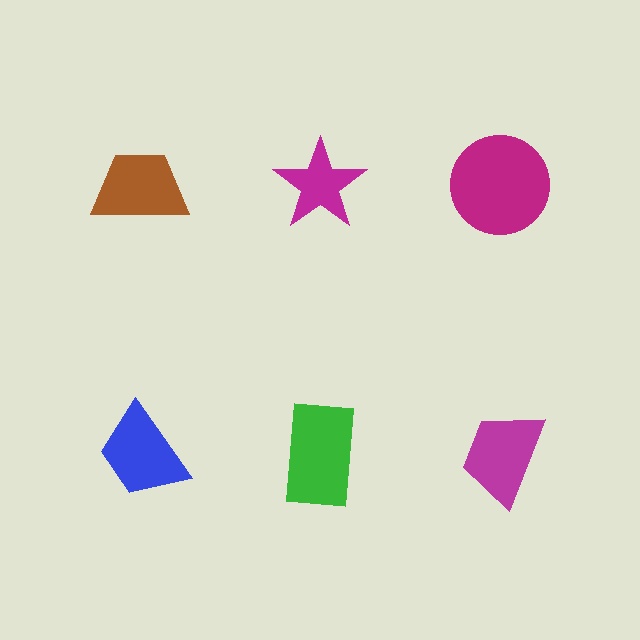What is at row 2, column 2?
A green rectangle.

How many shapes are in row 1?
3 shapes.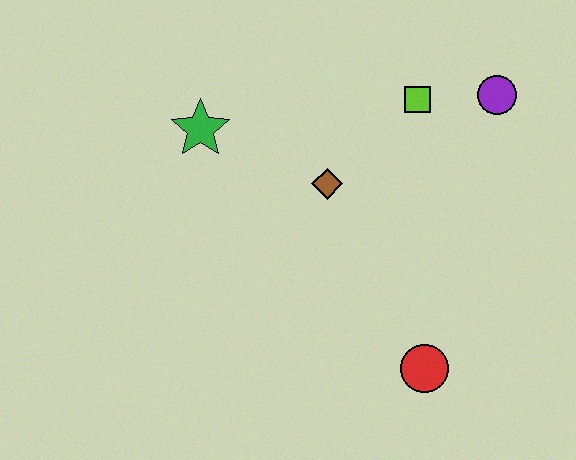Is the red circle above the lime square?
No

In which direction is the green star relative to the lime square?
The green star is to the left of the lime square.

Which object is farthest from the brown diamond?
The red circle is farthest from the brown diamond.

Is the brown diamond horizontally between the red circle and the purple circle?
No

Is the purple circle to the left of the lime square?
No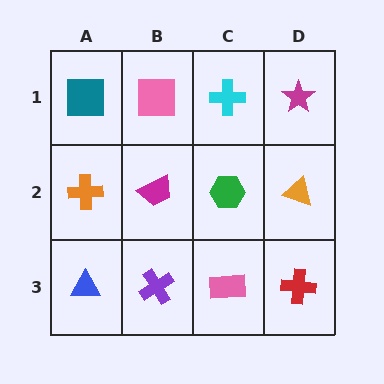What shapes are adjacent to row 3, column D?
An orange triangle (row 2, column D), a pink rectangle (row 3, column C).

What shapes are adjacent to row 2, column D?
A magenta star (row 1, column D), a red cross (row 3, column D), a green hexagon (row 2, column C).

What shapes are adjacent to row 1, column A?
An orange cross (row 2, column A), a pink square (row 1, column B).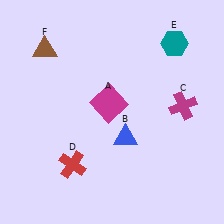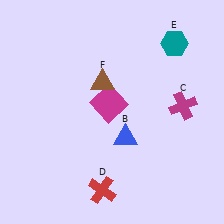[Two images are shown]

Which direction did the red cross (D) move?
The red cross (D) moved right.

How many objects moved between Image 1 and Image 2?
2 objects moved between the two images.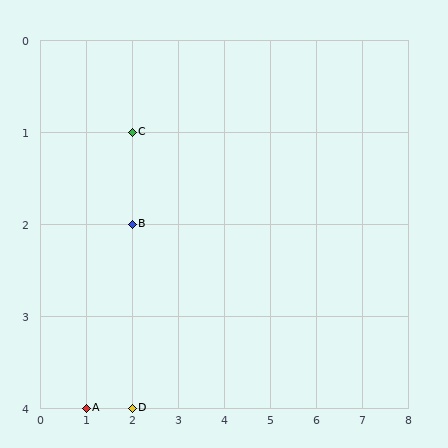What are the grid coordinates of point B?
Point B is at grid coordinates (2, 2).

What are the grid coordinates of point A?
Point A is at grid coordinates (1, 4).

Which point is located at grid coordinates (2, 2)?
Point B is at (2, 2).